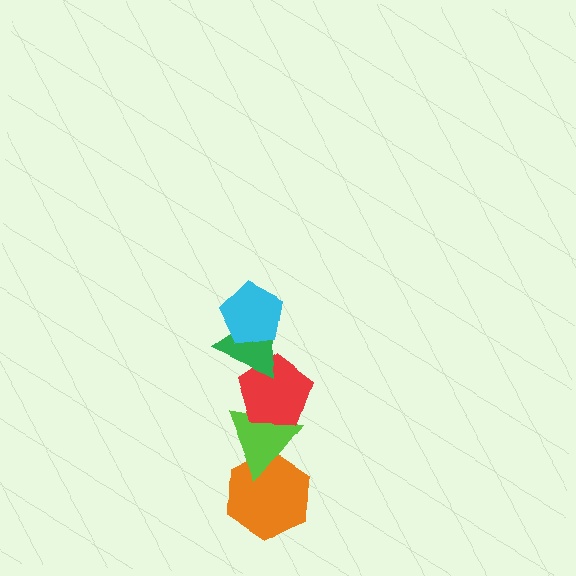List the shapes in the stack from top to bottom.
From top to bottom: the cyan pentagon, the green triangle, the red pentagon, the lime triangle, the orange hexagon.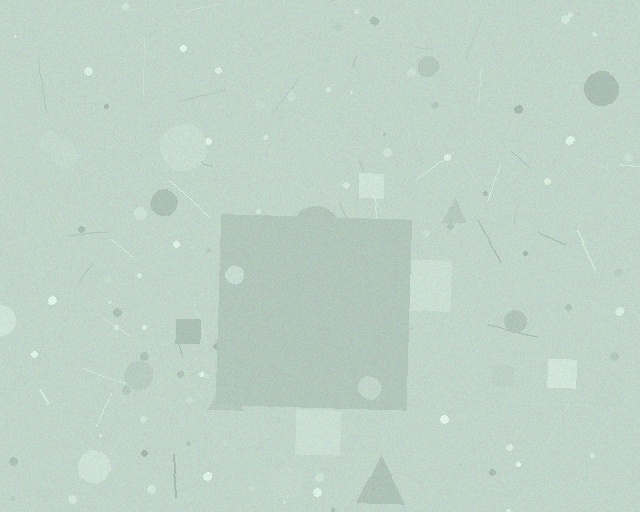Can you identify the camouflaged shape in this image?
The camouflaged shape is a square.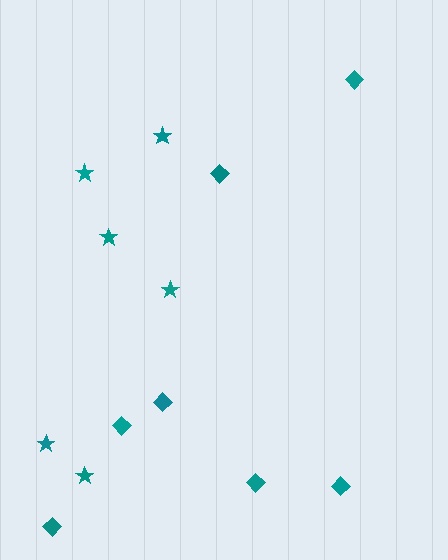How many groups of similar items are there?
There are 2 groups: one group of stars (6) and one group of diamonds (7).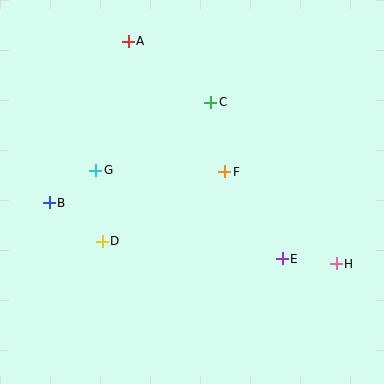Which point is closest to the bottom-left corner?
Point D is closest to the bottom-left corner.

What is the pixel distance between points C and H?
The distance between C and H is 204 pixels.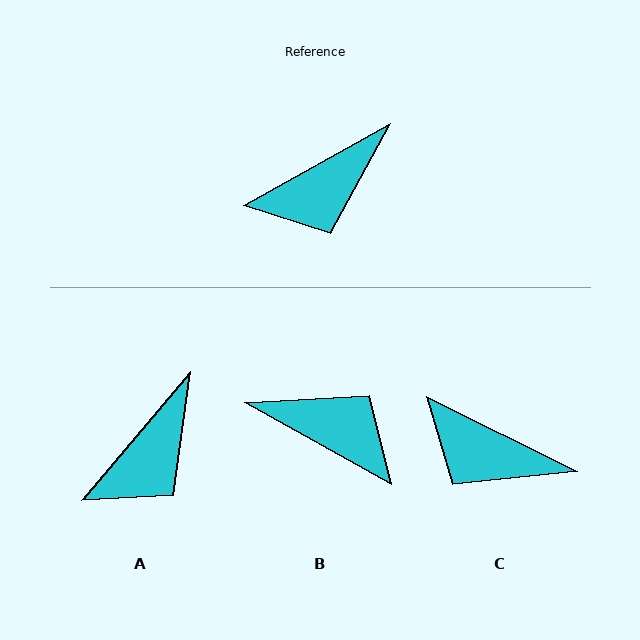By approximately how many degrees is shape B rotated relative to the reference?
Approximately 122 degrees counter-clockwise.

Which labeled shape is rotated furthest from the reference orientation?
B, about 122 degrees away.